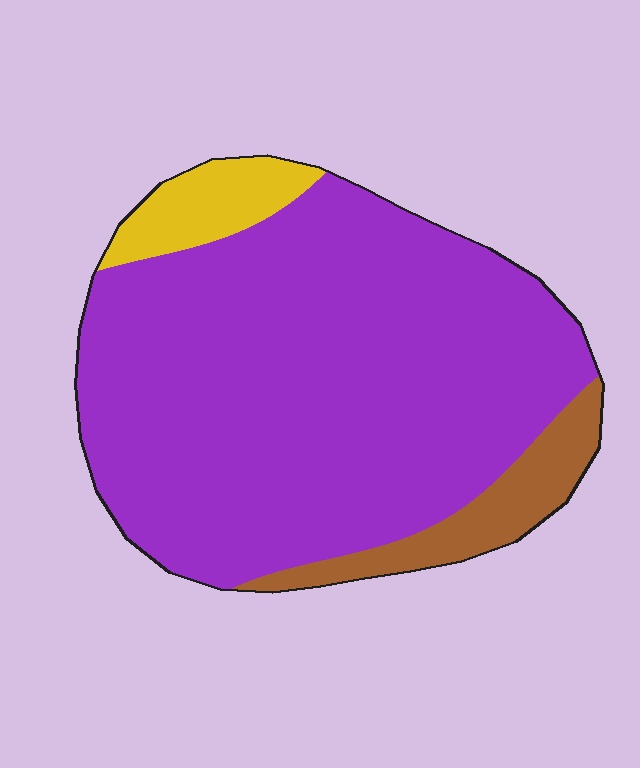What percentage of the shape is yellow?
Yellow covers about 5% of the shape.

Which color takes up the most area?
Purple, at roughly 85%.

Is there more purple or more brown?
Purple.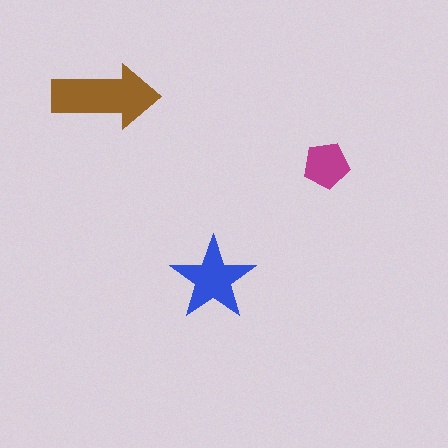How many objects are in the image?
There are 3 objects in the image.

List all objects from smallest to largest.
The magenta pentagon, the blue star, the brown arrow.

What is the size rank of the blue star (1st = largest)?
2nd.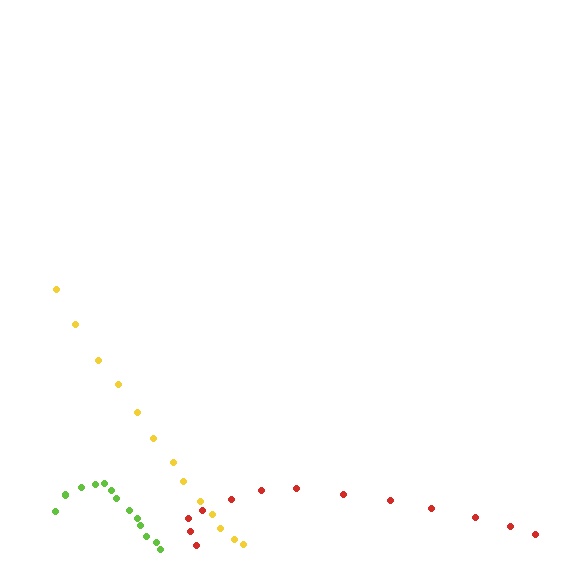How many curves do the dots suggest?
There are 3 distinct paths.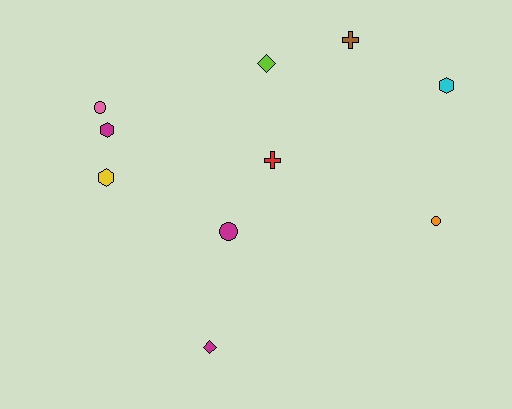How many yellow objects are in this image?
There is 1 yellow object.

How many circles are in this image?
There are 3 circles.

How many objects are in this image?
There are 10 objects.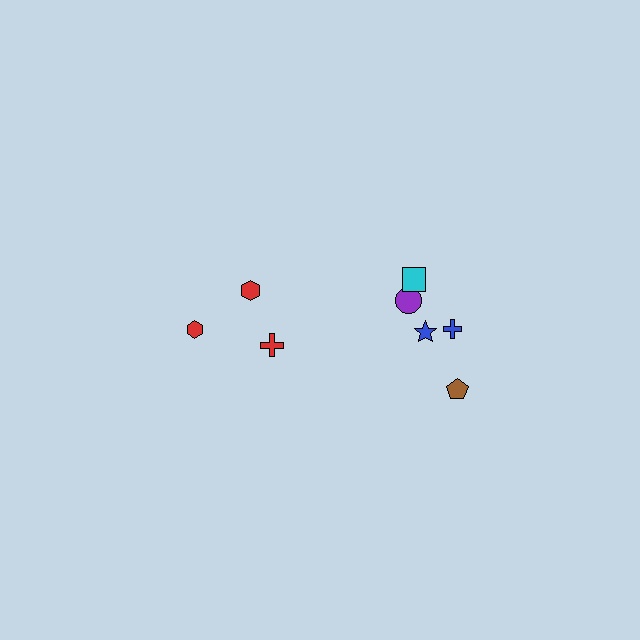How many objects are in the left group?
There are 3 objects.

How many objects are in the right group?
There are 5 objects.